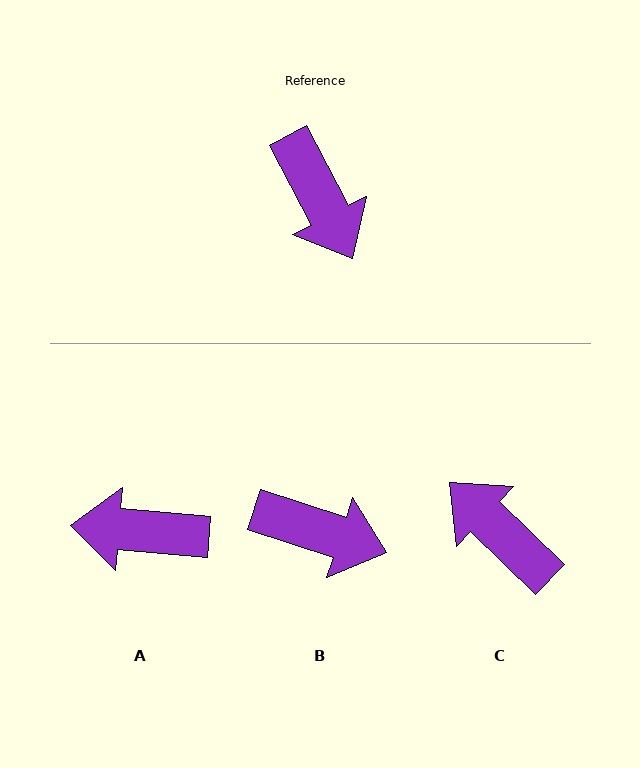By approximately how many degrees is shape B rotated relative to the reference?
Approximately 44 degrees counter-clockwise.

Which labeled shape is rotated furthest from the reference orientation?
C, about 161 degrees away.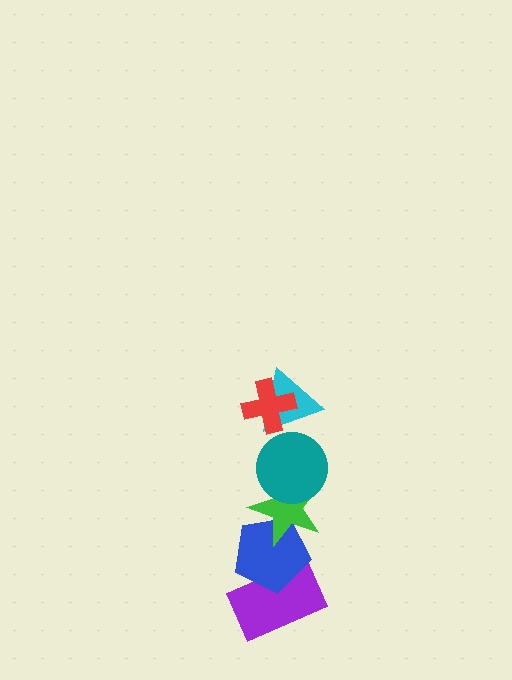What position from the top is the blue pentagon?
The blue pentagon is 5th from the top.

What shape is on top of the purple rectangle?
The blue pentagon is on top of the purple rectangle.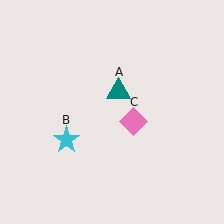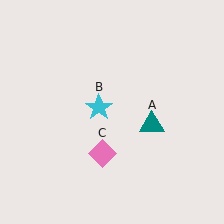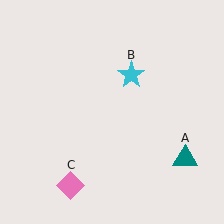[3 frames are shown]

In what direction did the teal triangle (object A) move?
The teal triangle (object A) moved down and to the right.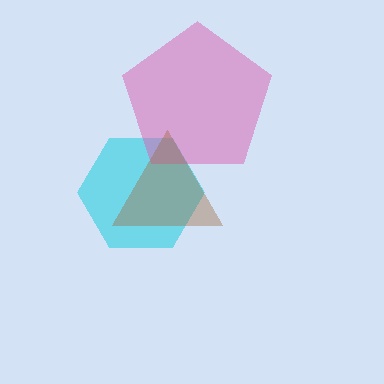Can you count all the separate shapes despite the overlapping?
Yes, there are 3 separate shapes.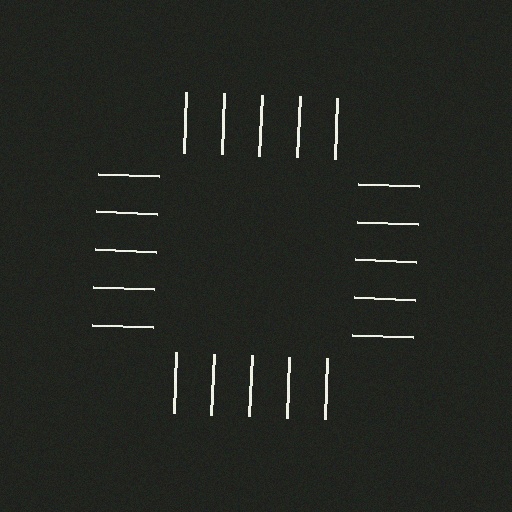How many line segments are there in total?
20 — 5 along each of the 4 edges.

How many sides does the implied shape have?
4 sides — the line-ends trace a square.